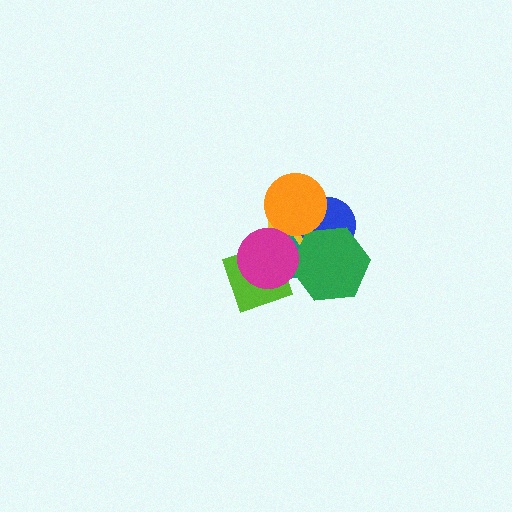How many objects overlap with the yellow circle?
5 objects overlap with the yellow circle.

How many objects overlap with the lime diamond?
2 objects overlap with the lime diamond.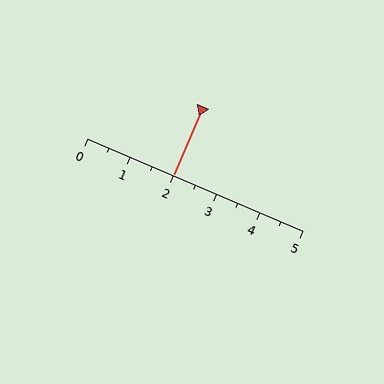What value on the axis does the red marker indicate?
The marker indicates approximately 2.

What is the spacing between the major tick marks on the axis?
The major ticks are spaced 1 apart.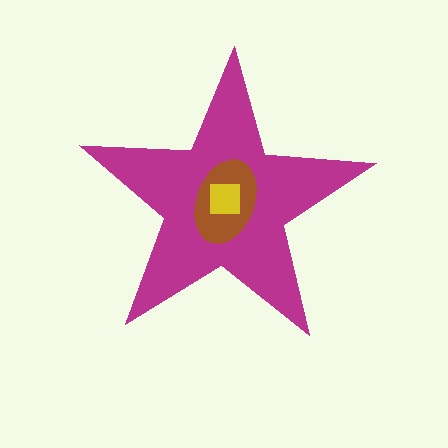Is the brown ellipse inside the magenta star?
Yes.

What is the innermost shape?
The yellow square.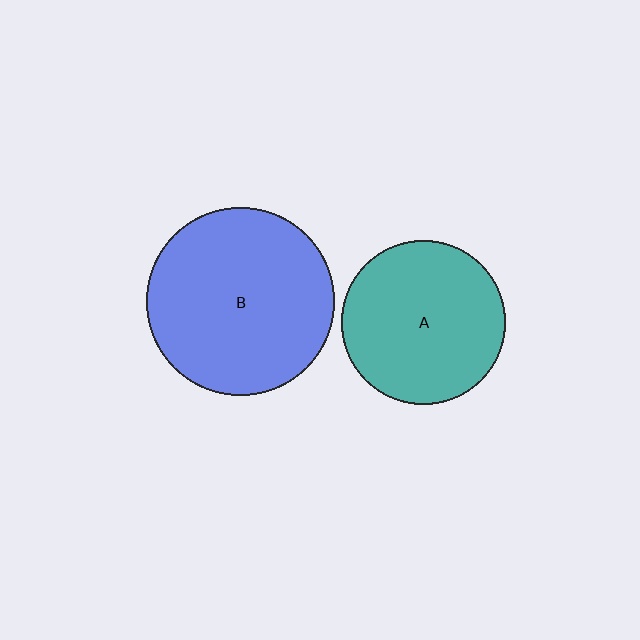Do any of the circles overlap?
No, none of the circles overlap.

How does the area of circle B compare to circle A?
Approximately 1.3 times.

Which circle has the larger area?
Circle B (blue).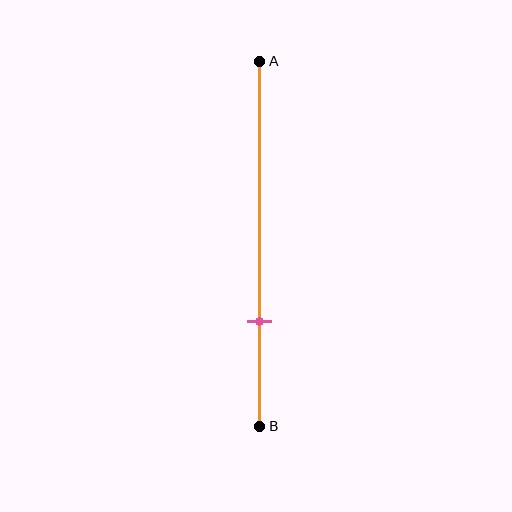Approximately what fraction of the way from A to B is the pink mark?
The pink mark is approximately 70% of the way from A to B.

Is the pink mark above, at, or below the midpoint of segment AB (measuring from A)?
The pink mark is below the midpoint of segment AB.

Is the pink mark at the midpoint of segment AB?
No, the mark is at about 70% from A, not at the 50% midpoint.